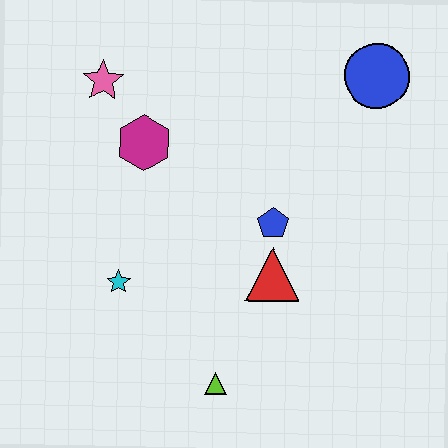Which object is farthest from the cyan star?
The blue circle is farthest from the cyan star.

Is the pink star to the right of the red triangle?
No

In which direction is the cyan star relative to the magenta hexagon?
The cyan star is below the magenta hexagon.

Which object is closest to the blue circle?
The blue pentagon is closest to the blue circle.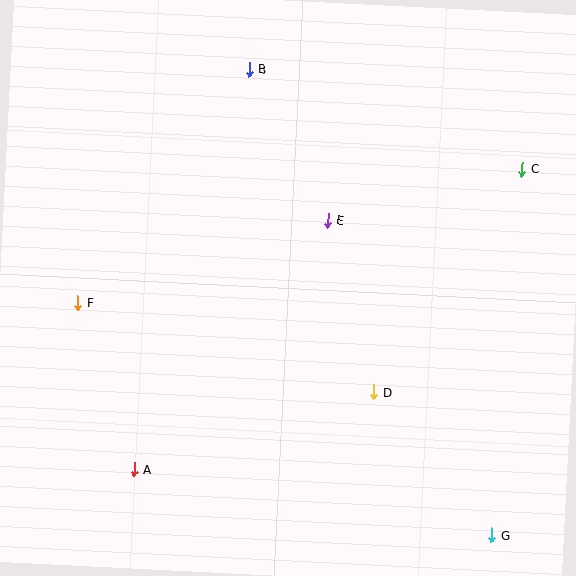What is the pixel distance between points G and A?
The distance between G and A is 364 pixels.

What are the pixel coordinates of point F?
Point F is at (78, 303).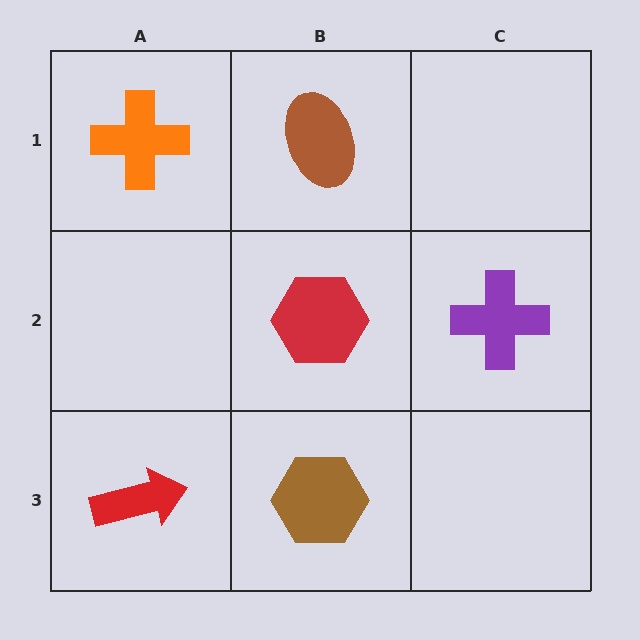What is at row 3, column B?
A brown hexagon.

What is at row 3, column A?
A red arrow.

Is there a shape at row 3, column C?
No, that cell is empty.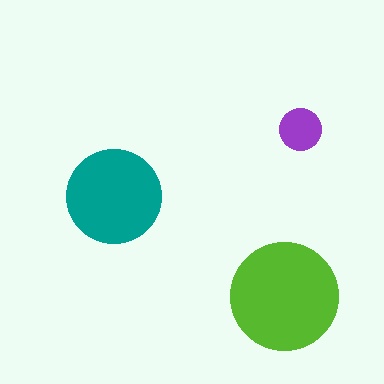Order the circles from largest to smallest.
the lime one, the teal one, the purple one.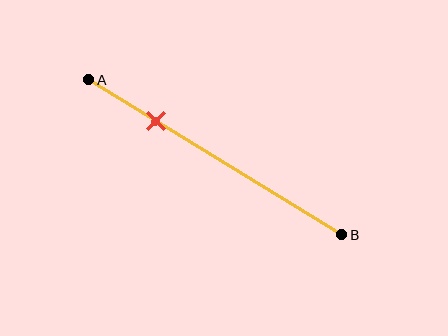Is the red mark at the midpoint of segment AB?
No, the mark is at about 25% from A, not at the 50% midpoint.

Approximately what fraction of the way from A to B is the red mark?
The red mark is approximately 25% of the way from A to B.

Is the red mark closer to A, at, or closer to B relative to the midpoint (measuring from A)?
The red mark is closer to point A than the midpoint of segment AB.